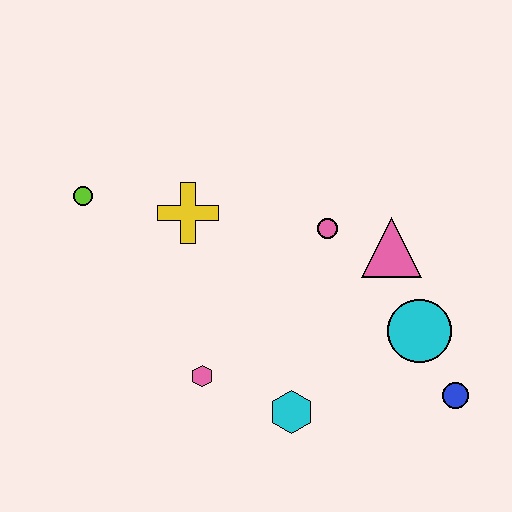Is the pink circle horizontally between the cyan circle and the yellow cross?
Yes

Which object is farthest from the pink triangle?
The lime circle is farthest from the pink triangle.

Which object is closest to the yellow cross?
The lime circle is closest to the yellow cross.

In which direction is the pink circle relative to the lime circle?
The pink circle is to the right of the lime circle.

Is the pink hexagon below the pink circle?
Yes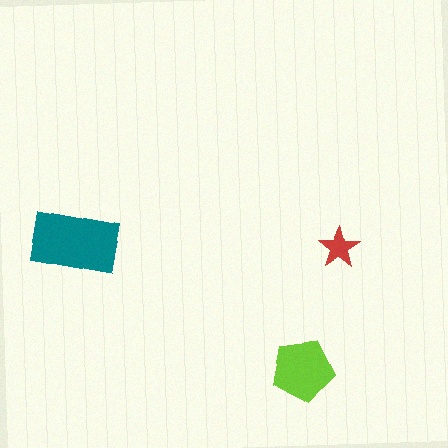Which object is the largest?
The teal rectangle.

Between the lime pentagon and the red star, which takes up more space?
The lime pentagon.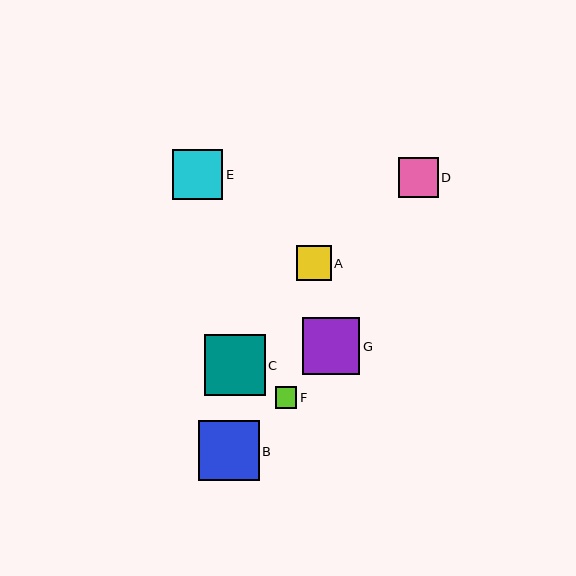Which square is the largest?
Square C is the largest with a size of approximately 61 pixels.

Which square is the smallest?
Square F is the smallest with a size of approximately 21 pixels.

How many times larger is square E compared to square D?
Square E is approximately 1.2 times the size of square D.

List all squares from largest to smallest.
From largest to smallest: C, B, G, E, D, A, F.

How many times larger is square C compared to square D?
Square C is approximately 1.5 times the size of square D.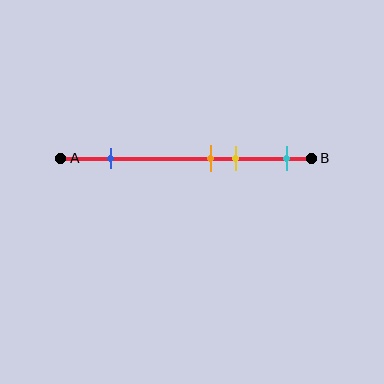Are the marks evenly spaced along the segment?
No, the marks are not evenly spaced.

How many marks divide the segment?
There are 4 marks dividing the segment.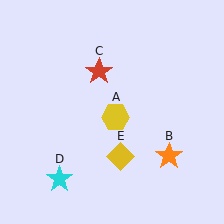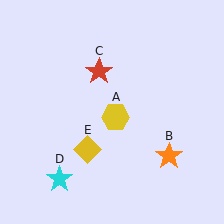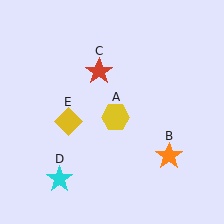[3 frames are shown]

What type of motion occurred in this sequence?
The yellow diamond (object E) rotated clockwise around the center of the scene.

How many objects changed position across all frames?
1 object changed position: yellow diamond (object E).